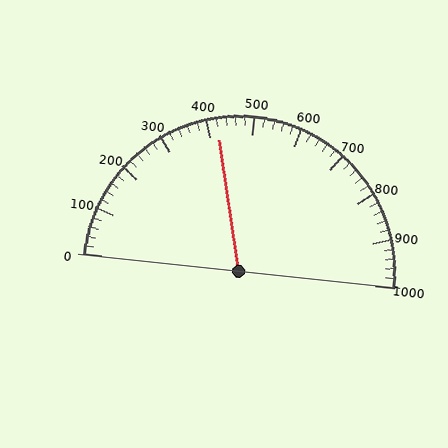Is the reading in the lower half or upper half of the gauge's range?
The reading is in the lower half of the range (0 to 1000).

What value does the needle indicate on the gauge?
The needle indicates approximately 420.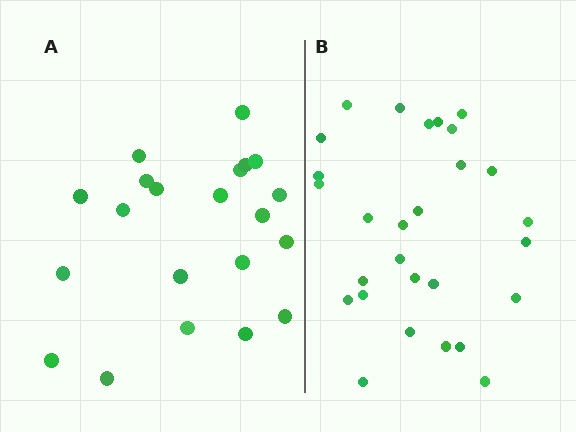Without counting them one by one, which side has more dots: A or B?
Region B (the right region) has more dots.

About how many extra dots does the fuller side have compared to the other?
Region B has roughly 8 or so more dots than region A.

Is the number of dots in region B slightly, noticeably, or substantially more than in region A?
Region B has noticeably more, but not dramatically so. The ratio is roughly 1.3 to 1.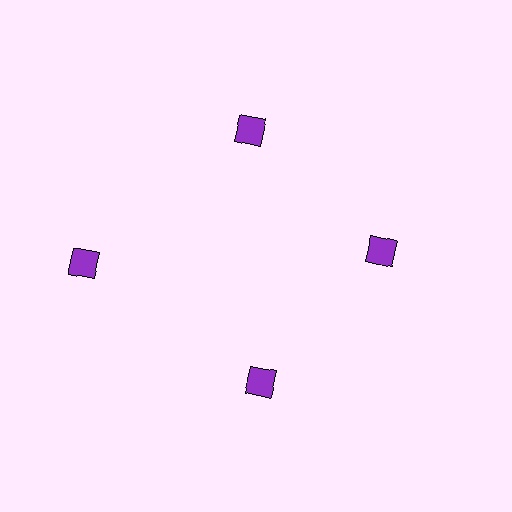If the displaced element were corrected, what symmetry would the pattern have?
It would have 4-fold rotational symmetry — the pattern would map onto itself every 90 degrees.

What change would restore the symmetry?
The symmetry would be restored by moving it inward, back onto the ring so that all 4 diamonds sit at equal angles and equal distance from the center.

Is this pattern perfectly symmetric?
No. The 4 purple diamonds are arranged in a ring, but one element near the 9 o'clock position is pushed outward from the center, breaking the 4-fold rotational symmetry.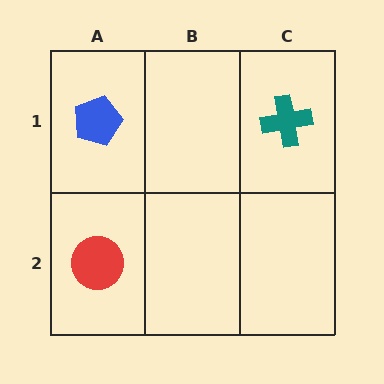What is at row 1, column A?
A blue pentagon.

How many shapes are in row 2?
1 shape.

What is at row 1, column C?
A teal cross.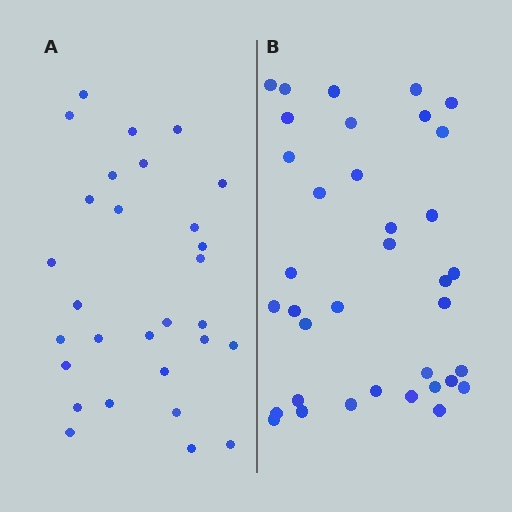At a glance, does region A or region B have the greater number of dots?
Region B (the right region) has more dots.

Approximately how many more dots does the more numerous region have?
Region B has roughly 8 or so more dots than region A.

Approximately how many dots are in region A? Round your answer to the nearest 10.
About 30 dots. (The exact count is 29, which rounds to 30.)